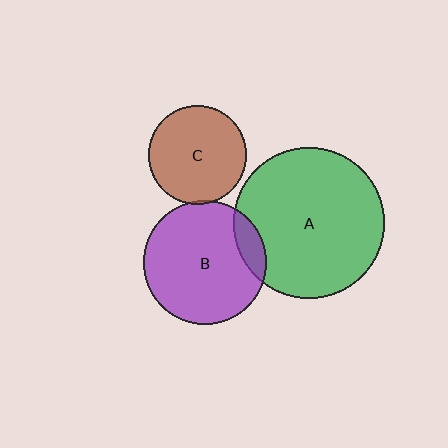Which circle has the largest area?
Circle A (green).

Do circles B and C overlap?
Yes.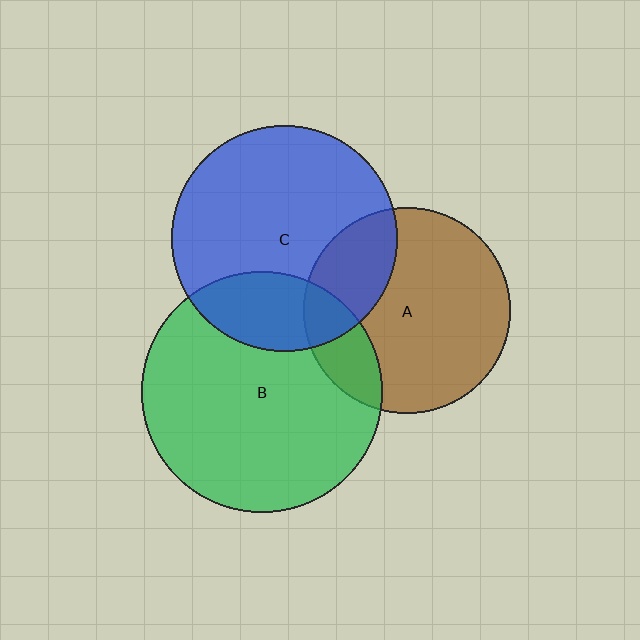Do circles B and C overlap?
Yes.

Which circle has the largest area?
Circle B (green).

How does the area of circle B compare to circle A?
Approximately 1.4 times.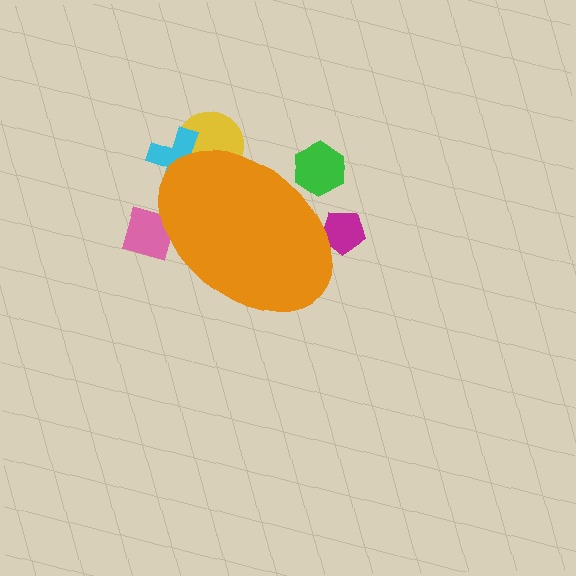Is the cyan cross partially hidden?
Yes, the cyan cross is partially hidden behind the orange ellipse.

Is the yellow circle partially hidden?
Yes, the yellow circle is partially hidden behind the orange ellipse.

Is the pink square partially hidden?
Yes, the pink square is partially hidden behind the orange ellipse.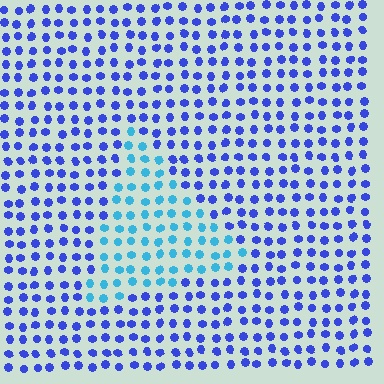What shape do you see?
I see a triangle.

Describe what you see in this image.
The image is filled with small blue elements in a uniform arrangement. A triangle-shaped region is visible where the elements are tinted to a slightly different hue, forming a subtle color boundary.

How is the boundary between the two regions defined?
The boundary is defined purely by a slight shift in hue (about 40 degrees). Spacing, size, and orientation are identical on both sides.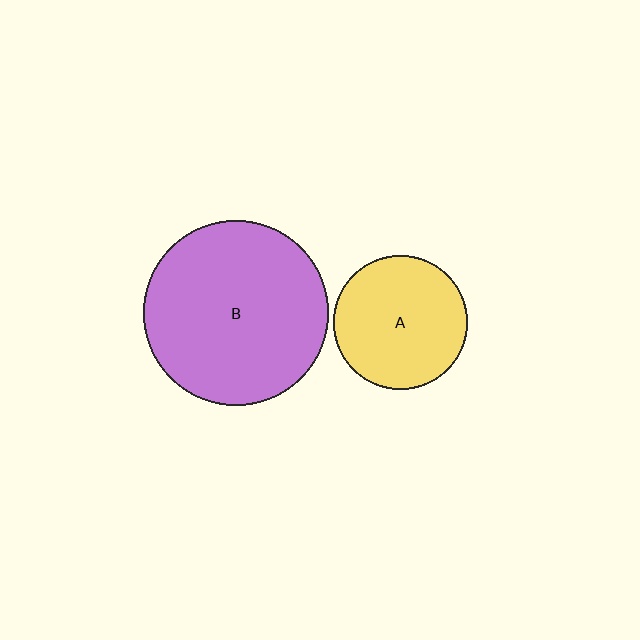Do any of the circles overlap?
No, none of the circles overlap.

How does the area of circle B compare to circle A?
Approximately 1.9 times.